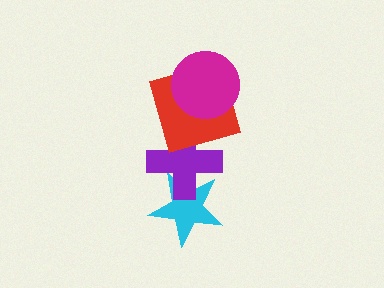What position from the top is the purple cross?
The purple cross is 3rd from the top.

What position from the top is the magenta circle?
The magenta circle is 1st from the top.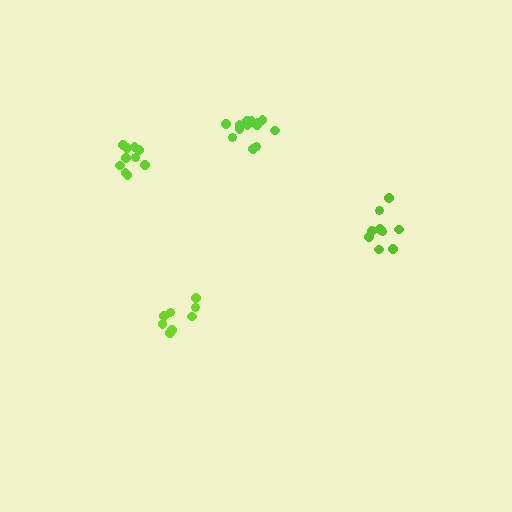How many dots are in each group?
Group 1: 10 dots, Group 2: 13 dots, Group 3: 8 dots, Group 4: 9 dots (40 total).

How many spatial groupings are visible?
There are 4 spatial groupings.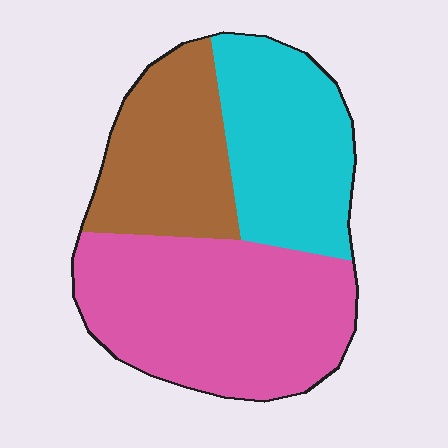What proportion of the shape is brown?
Brown covers 26% of the shape.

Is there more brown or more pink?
Pink.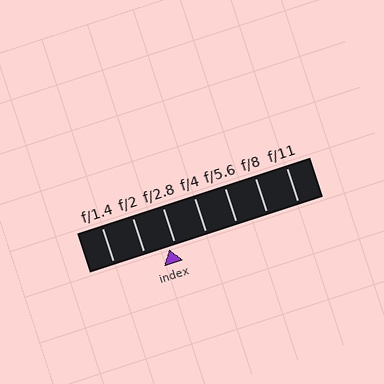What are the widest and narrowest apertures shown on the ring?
The widest aperture shown is f/1.4 and the narrowest is f/11.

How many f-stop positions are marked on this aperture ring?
There are 7 f-stop positions marked.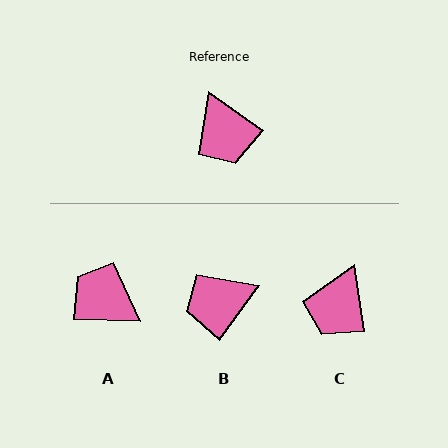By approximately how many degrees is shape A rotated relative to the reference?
Approximately 146 degrees clockwise.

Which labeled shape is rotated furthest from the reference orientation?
A, about 146 degrees away.